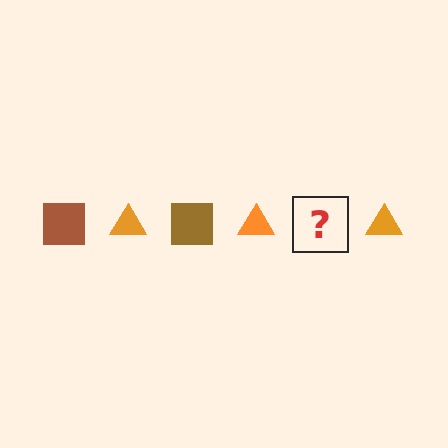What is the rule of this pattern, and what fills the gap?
The rule is that the pattern alternates between brown square and orange triangle. The gap should be filled with a brown square.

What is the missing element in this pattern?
The missing element is a brown square.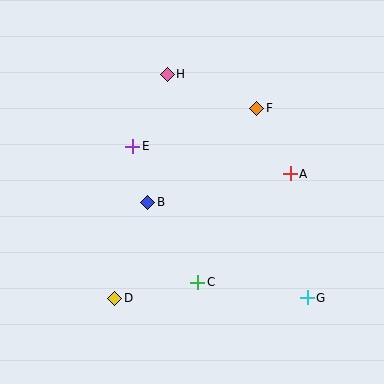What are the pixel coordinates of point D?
Point D is at (115, 298).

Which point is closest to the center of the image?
Point B at (148, 202) is closest to the center.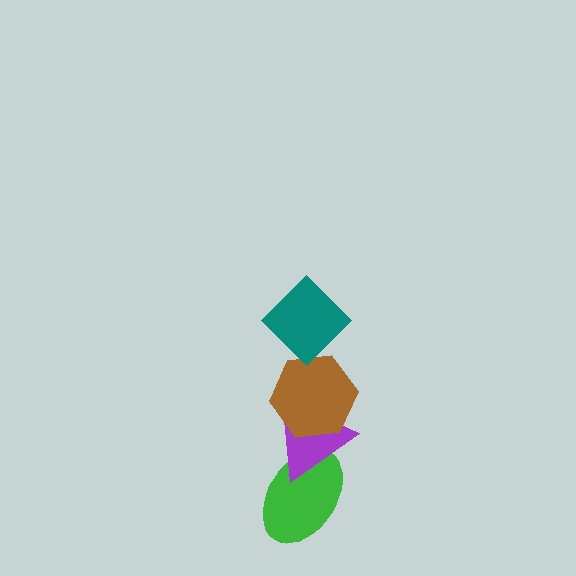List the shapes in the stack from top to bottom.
From top to bottom: the teal diamond, the brown hexagon, the purple triangle, the green ellipse.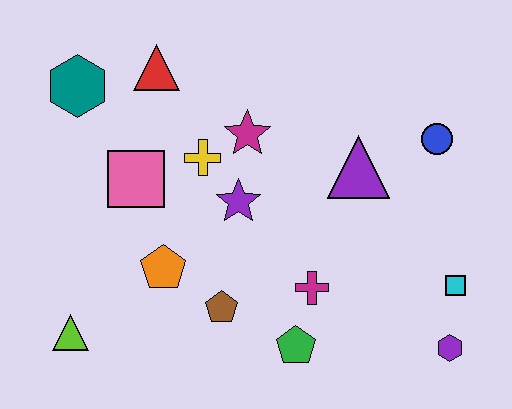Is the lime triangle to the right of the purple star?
No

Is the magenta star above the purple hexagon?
Yes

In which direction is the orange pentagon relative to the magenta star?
The orange pentagon is below the magenta star.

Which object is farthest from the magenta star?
The purple hexagon is farthest from the magenta star.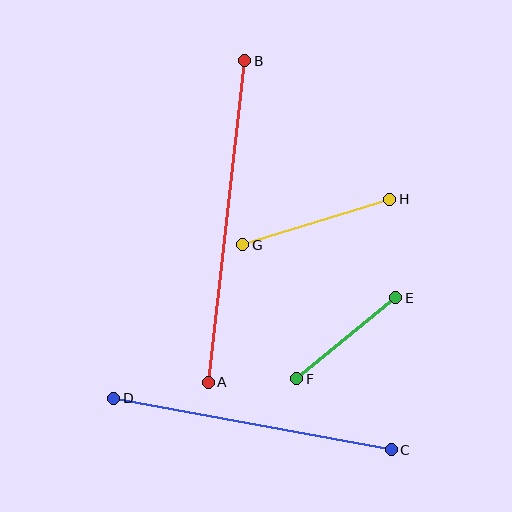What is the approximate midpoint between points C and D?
The midpoint is at approximately (252, 424) pixels.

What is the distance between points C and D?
The distance is approximately 283 pixels.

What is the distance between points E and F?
The distance is approximately 128 pixels.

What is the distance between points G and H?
The distance is approximately 154 pixels.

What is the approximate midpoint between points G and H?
The midpoint is at approximately (316, 222) pixels.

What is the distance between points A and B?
The distance is approximately 324 pixels.